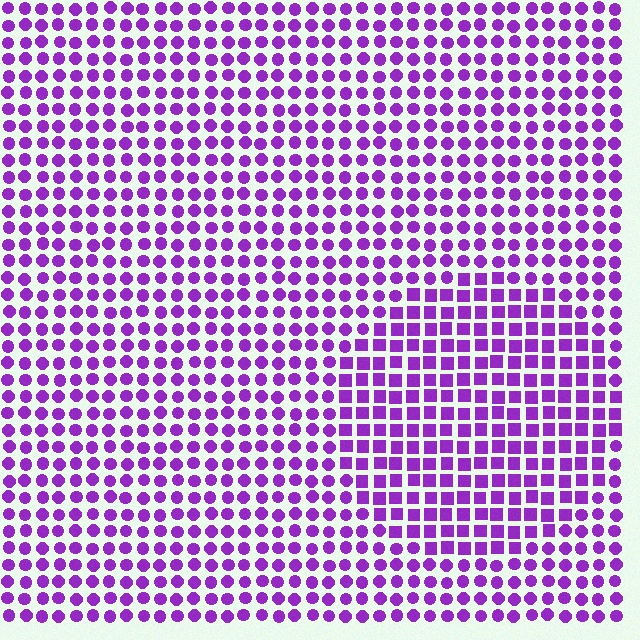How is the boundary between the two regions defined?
The boundary is defined by a change in element shape: squares inside vs. circles outside. All elements share the same color and spacing.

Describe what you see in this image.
The image is filled with small purple elements arranged in a uniform grid. A circle-shaped region contains squares, while the surrounding area contains circles. The boundary is defined purely by the change in element shape.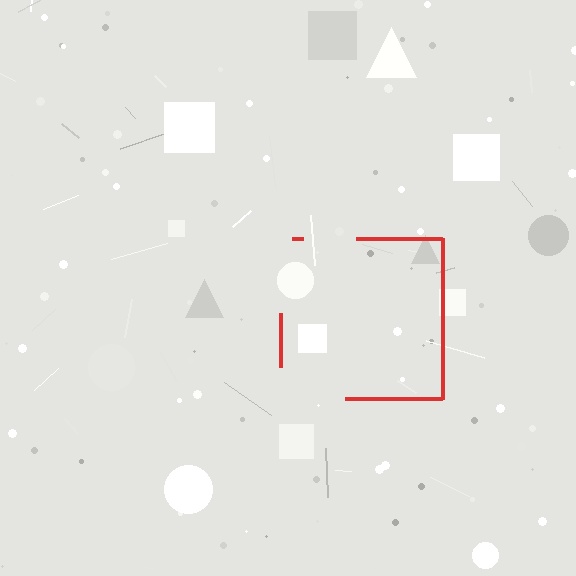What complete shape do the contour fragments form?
The contour fragments form a square.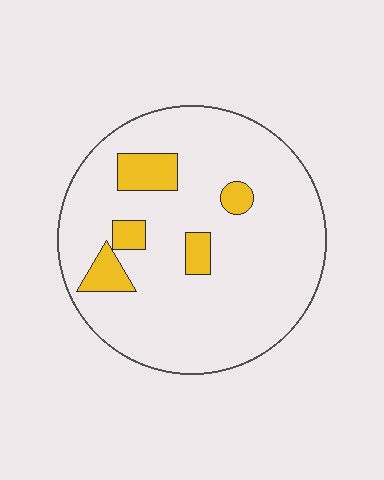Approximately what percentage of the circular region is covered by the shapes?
Approximately 10%.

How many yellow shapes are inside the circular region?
5.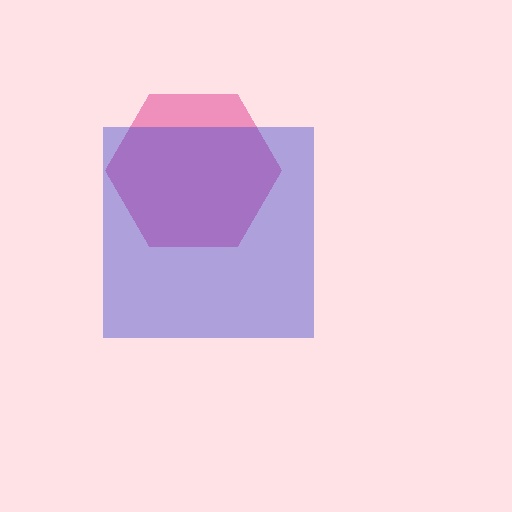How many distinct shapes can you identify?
There are 2 distinct shapes: a pink hexagon, a blue square.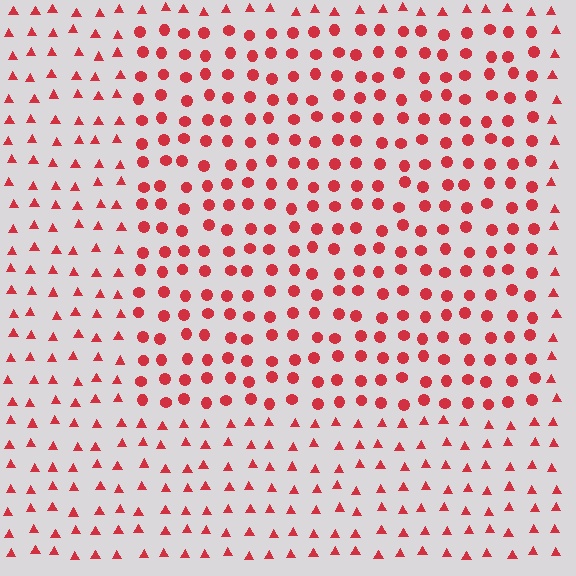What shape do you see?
I see a rectangle.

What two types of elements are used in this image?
The image uses circles inside the rectangle region and triangles outside it.